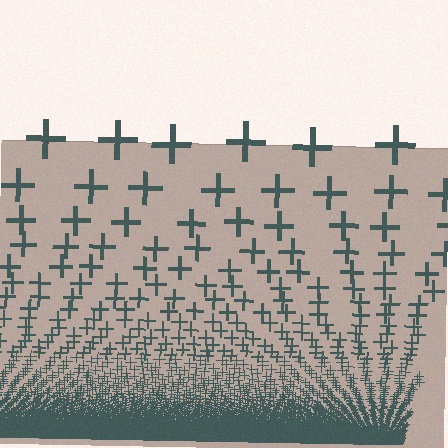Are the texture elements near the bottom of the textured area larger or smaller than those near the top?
Smaller. The gradient is inverted — elements near the bottom are smaller and denser.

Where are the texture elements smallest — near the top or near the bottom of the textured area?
Near the bottom.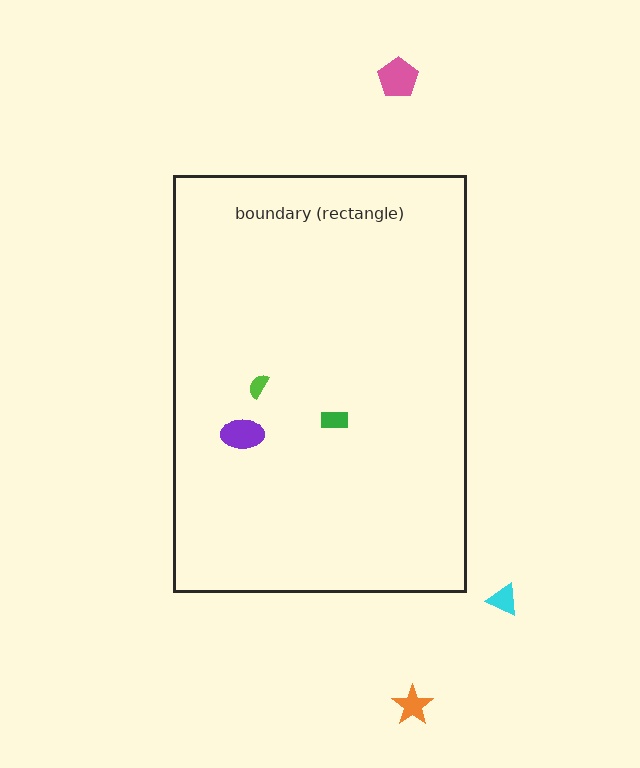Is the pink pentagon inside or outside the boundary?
Outside.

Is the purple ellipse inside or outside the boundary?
Inside.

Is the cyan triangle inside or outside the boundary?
Outside.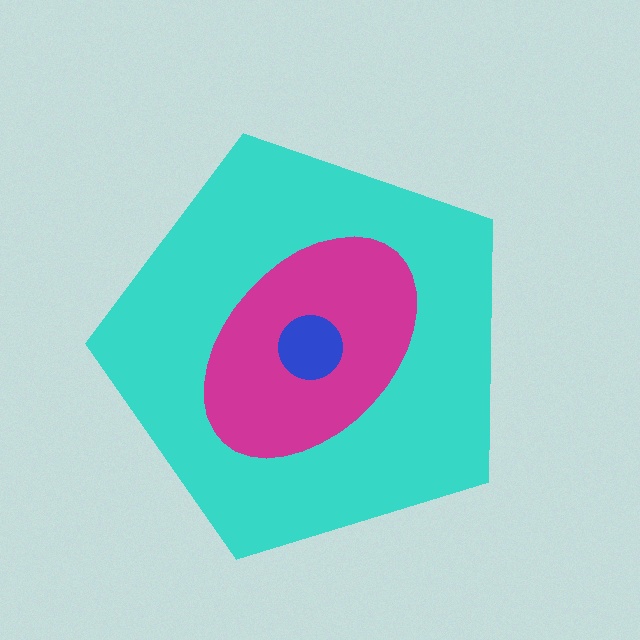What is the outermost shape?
The cyan pentagon.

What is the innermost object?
The blue circle.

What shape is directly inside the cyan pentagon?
The magenta ellipse.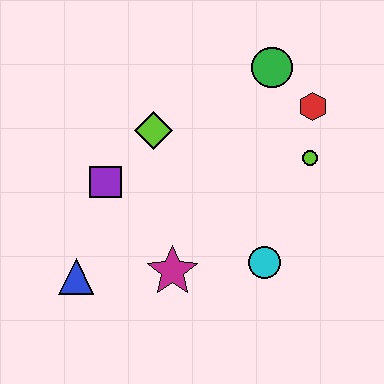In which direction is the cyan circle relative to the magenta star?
The cyan circle is to the right of the magenta star.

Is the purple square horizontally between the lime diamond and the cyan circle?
No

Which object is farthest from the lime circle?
The blue triangle is farthest from the lime circle.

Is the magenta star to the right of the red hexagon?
No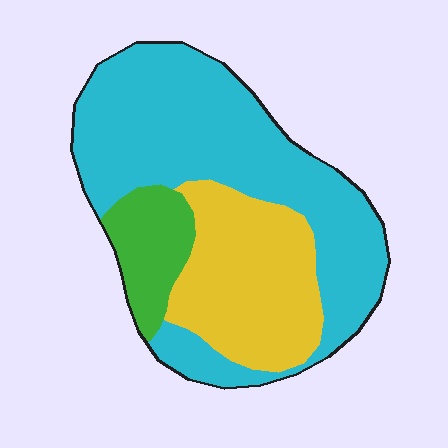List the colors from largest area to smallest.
From largest to smallest: cyan, yellow, green.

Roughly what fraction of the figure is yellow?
Yellow covers around 30% of the figure.